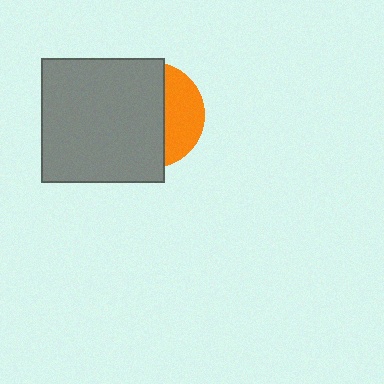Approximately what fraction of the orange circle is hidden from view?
Roughly 66% of the orange circle is hidden behind the gray square.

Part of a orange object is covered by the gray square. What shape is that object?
It is a circle.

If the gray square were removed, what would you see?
You would see the complete orange circle.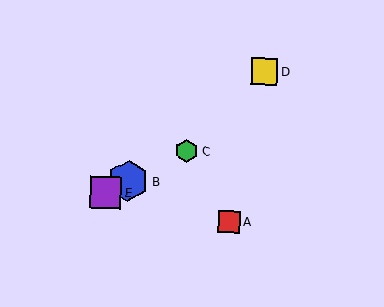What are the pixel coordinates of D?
Object D is at (264, 71).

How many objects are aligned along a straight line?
3 objects (B, C, E) are aligned along a straight line.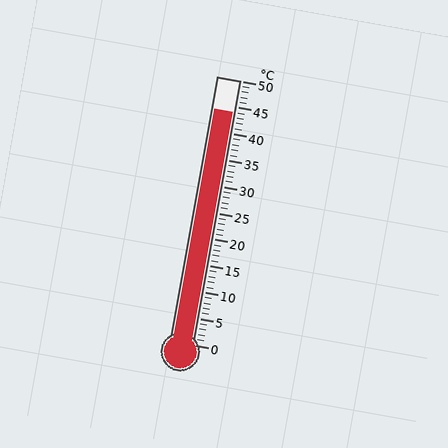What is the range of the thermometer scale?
The thermometer scale ranges from 0°C to 50°C.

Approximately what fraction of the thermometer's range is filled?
The thermometer is filled to approximately 90% of its range.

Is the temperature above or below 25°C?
The temperature is above 25°C.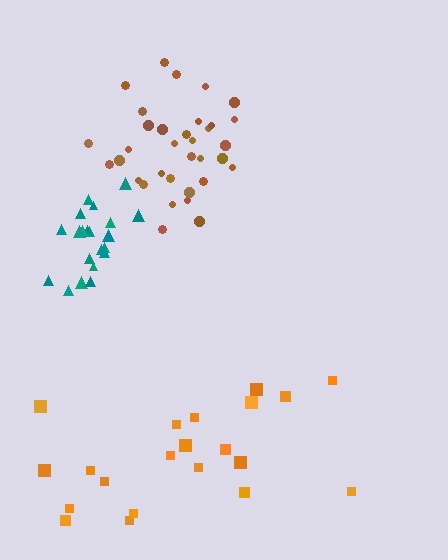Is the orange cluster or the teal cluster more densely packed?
Teal.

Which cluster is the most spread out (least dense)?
Orange.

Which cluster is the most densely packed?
Teal.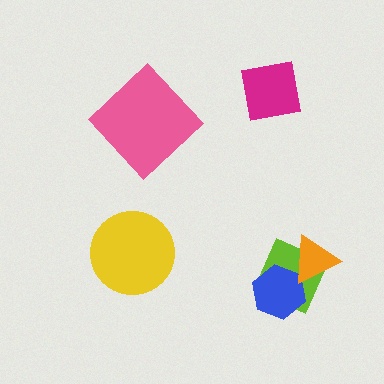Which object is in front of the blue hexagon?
The orange triangle is in front of the blue hexagon.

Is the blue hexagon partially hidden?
Yes, it is partially covered by another shape.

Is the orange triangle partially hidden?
No, no other shape covers it.